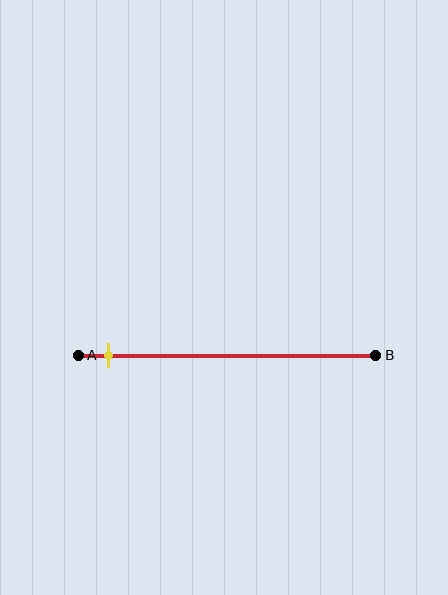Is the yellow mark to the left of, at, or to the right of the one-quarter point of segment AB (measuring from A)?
The yellow mark is to the left of the one-quarter point of segment AB.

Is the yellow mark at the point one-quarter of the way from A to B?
No, the mark is at about 10% from A, not at the 25% one-quarter point.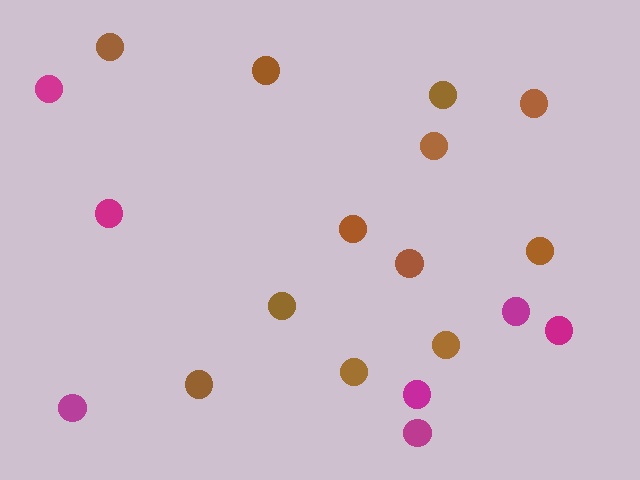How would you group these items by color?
There are 2 groups: one group of brown circles (12) and one group of magenta circles (7).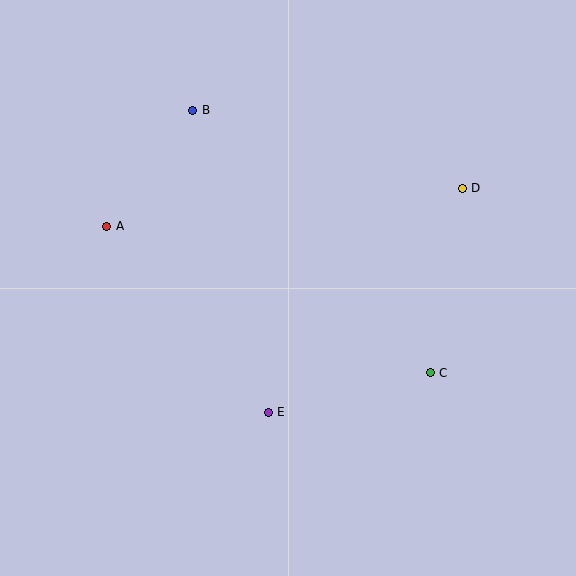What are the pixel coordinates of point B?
Point B is at (193, 110).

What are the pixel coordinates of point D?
Point D is at (462, 188).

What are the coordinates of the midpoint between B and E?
The midpoint between B and E is at (231, 261).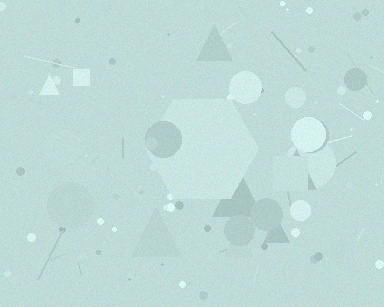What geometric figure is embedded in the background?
A hexagon is embedded in the background.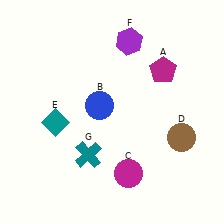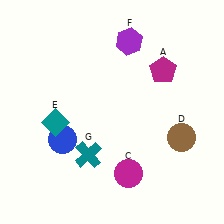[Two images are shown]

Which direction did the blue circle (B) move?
The blue circle (B) moved left.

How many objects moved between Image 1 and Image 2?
1 object moved between the two images.